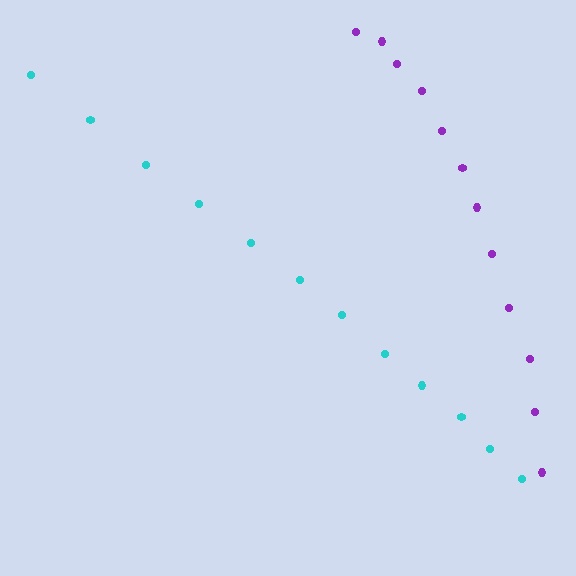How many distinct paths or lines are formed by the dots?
There are 2 distinct paths.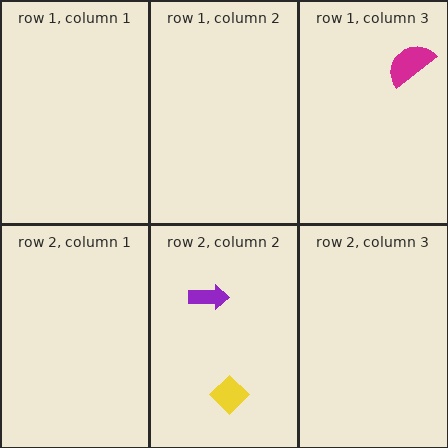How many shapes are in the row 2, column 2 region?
2.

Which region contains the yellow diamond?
The row 2, column 2 region.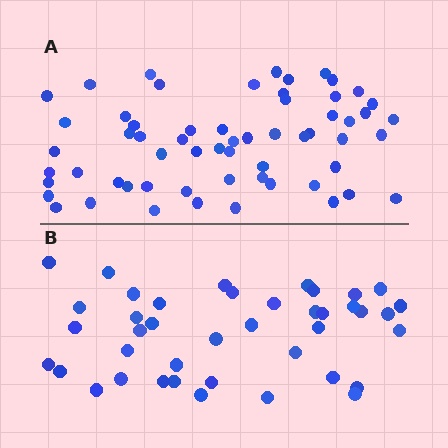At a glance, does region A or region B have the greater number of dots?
Region A (the top region) has more dots.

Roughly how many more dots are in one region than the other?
Region A has approximately 20 more dots than region B.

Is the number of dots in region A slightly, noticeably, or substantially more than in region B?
Region A has substantially more. The ratio is roughly 1.5 to 1.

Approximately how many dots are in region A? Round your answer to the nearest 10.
About 60 dots.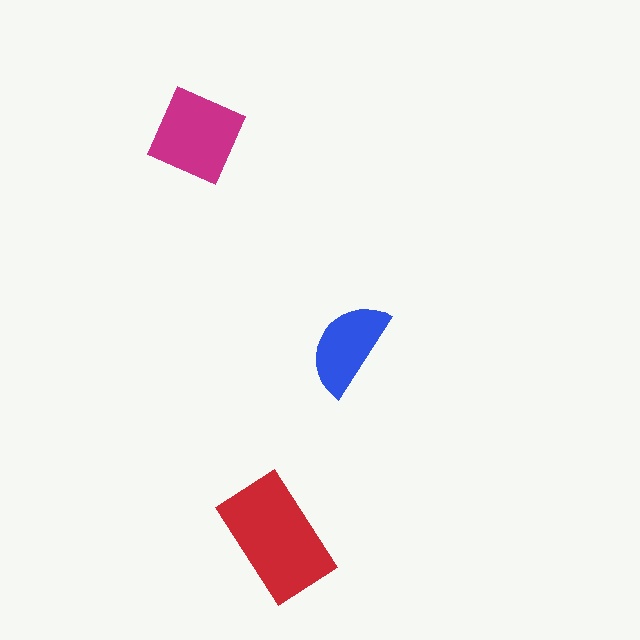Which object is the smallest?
The blue semicircle.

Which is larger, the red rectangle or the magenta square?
The red rectangle.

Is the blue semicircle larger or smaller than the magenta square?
Smaller.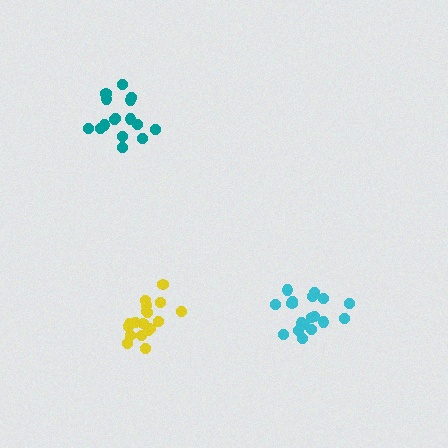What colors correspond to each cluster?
The clusters are colored: cyan, yellow, teal.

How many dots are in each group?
Group 1: 18 dots, Group 2: 18 dots, Group 3: 16 dots (52 total).